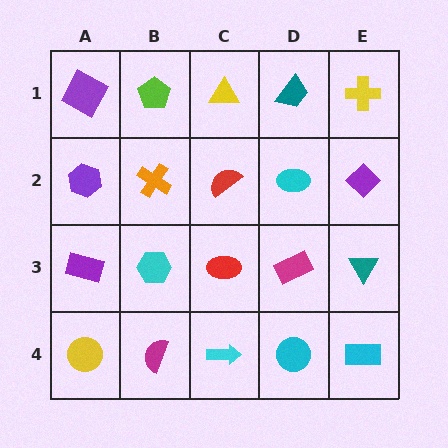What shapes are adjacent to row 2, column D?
A teal trapezoid (row 1, column D), a magenta rectangle (row 3, column D), a red semicircle (row 2, column C), a purple diamond (row 2, column E).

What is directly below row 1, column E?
A purple diamond.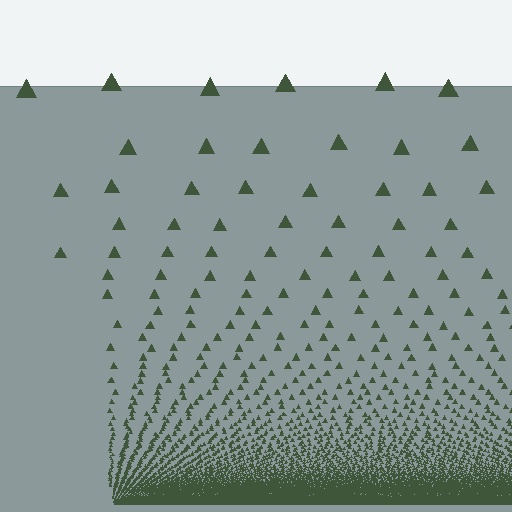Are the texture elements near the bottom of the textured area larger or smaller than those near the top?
Smaller. The gradient is inverted — elements near the bottom are smaller and denser.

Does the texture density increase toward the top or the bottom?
Density increases toward the bottom.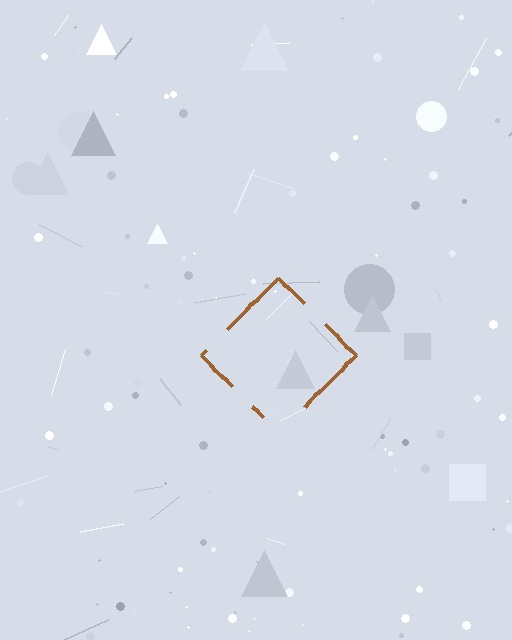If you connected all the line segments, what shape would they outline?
They would outline a diamond.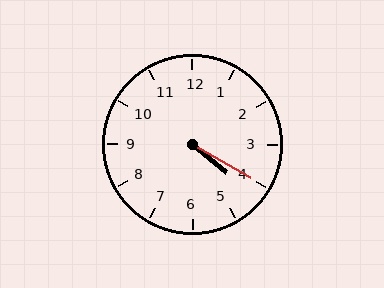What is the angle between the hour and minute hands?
Approximately 10 degrees.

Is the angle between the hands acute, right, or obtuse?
It is acute.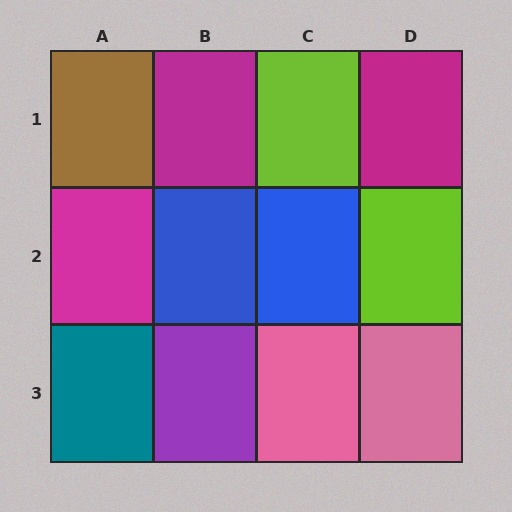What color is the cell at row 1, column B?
Magenta.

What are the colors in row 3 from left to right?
Teal, purple, pink, pink.